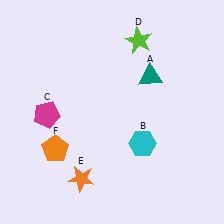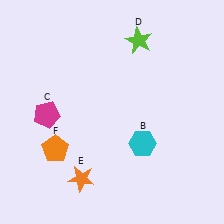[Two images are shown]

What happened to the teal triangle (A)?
The teal triangle (A) was removed in Image 2. It was in the top-right area of Image 1.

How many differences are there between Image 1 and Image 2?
There is 1 difference between the two images.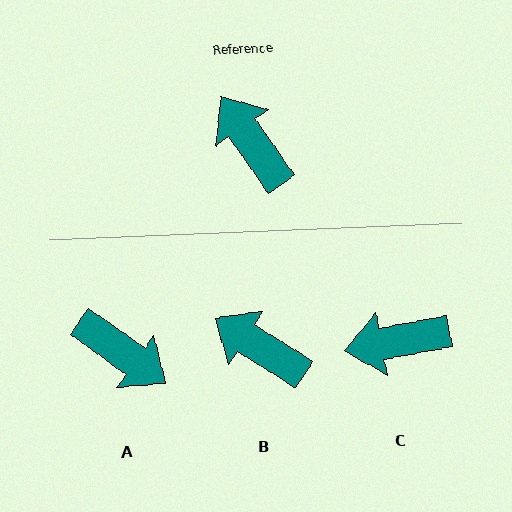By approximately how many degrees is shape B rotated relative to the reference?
Approximately 23 degrees counter-clockwise.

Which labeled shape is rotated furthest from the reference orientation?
A, about 161 degrees away.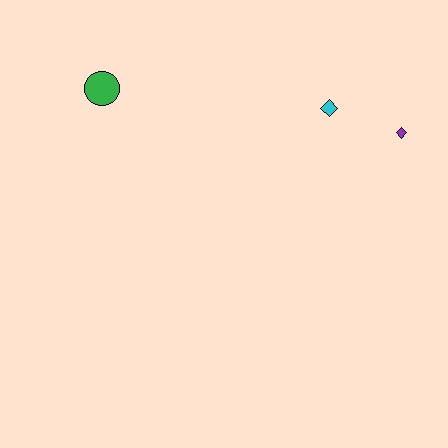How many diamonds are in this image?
There are 2 diamonds.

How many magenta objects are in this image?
There are no magenta objects.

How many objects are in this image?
There are 3 objects.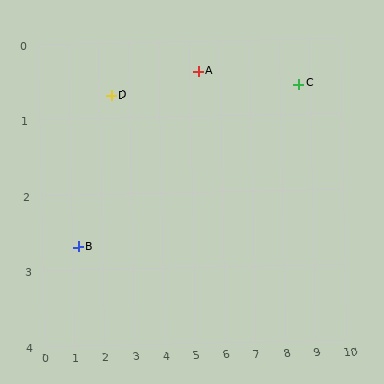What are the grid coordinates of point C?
Point C is at approximately (8.6, 0.6).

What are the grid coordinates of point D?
Point D is at approximately (2.4, 0.7).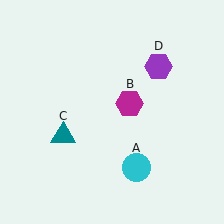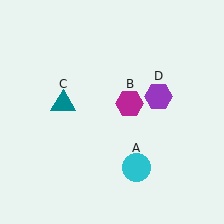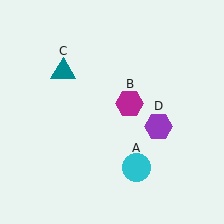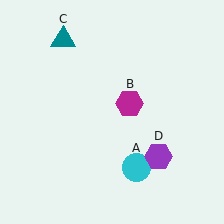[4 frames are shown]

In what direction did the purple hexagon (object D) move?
The purple hexagon (object D) moved down.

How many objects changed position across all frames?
2 objects changed position: teal triangle (object C), purple hexagon (object D).